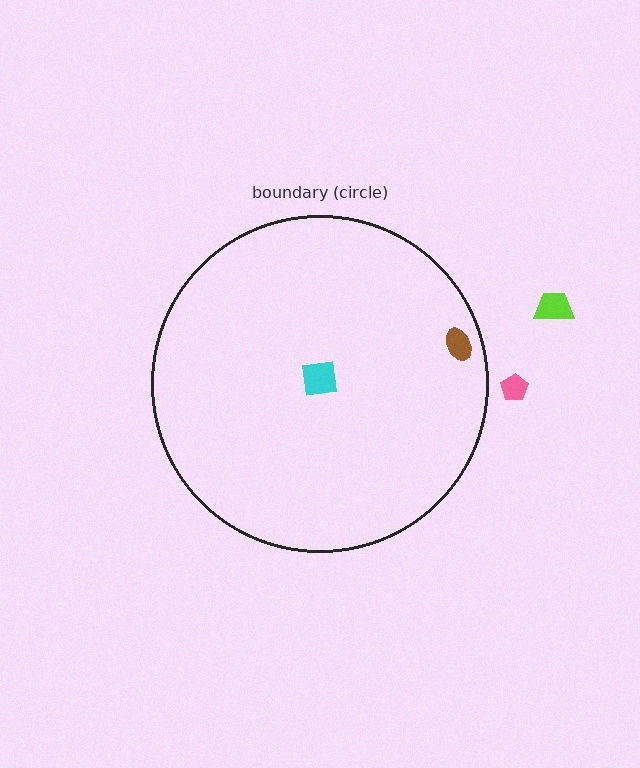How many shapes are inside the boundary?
2 inside, 2 outside.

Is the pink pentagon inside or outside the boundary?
Outside.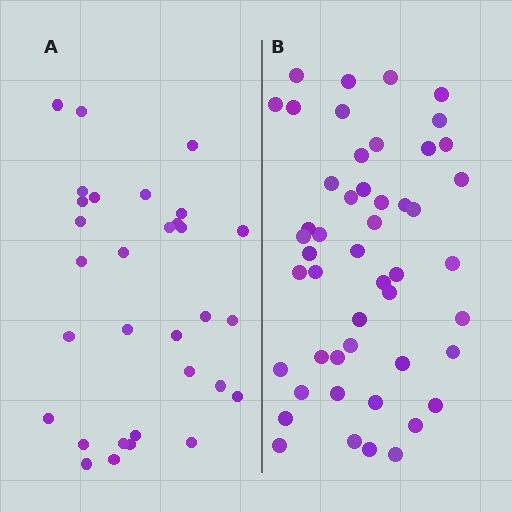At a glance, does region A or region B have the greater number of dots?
Region B (the right region) has more dots.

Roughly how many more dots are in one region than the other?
Region B has approximately 20 more dots than region A.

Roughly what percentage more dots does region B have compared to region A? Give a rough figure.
About 60% more.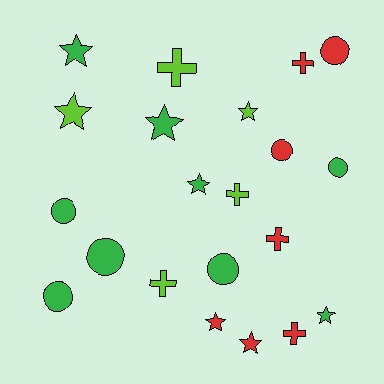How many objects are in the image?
There are 21 objects.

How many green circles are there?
There are 5 green circles.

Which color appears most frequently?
Green, with 9 objects.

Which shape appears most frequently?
Star, with 8 objects.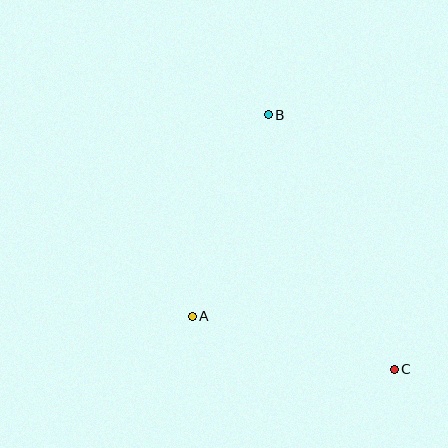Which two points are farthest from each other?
Points B and C are farthest from each other.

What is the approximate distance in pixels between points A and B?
The distance between A and B is approximately 215 pixels.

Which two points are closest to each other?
Points A and C are closest to each other.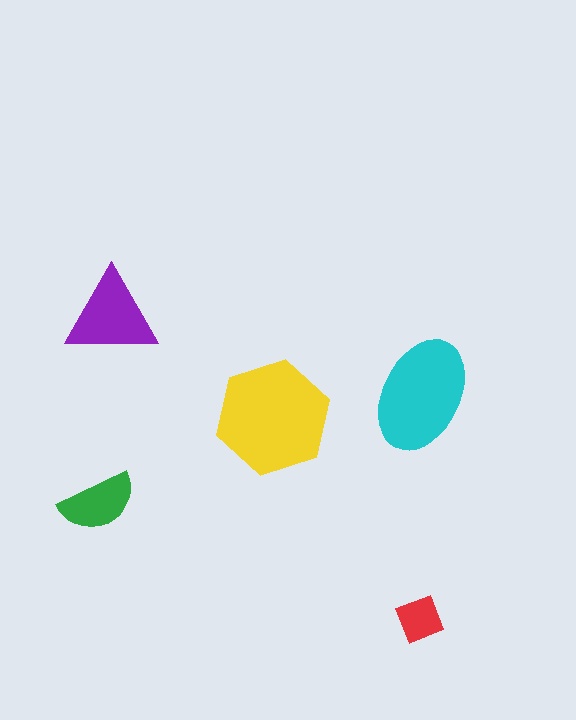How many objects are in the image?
There are 5 objects in the image.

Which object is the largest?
The yellow hexagon.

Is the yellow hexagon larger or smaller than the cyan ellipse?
Larger.